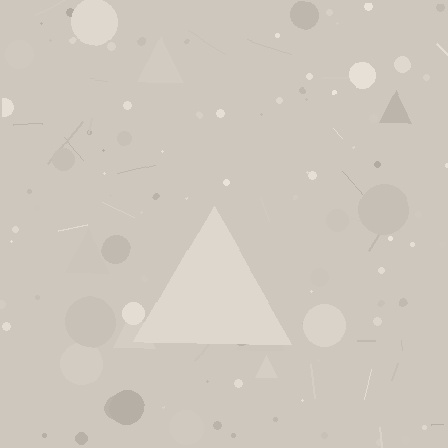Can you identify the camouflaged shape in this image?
The camouflaged shape is a triangle.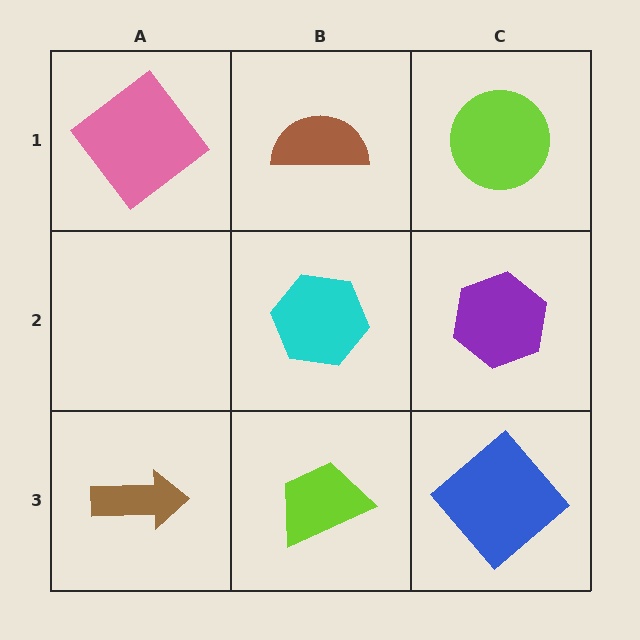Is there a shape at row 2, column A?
No, that cell is empty.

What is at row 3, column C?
A blue diamond.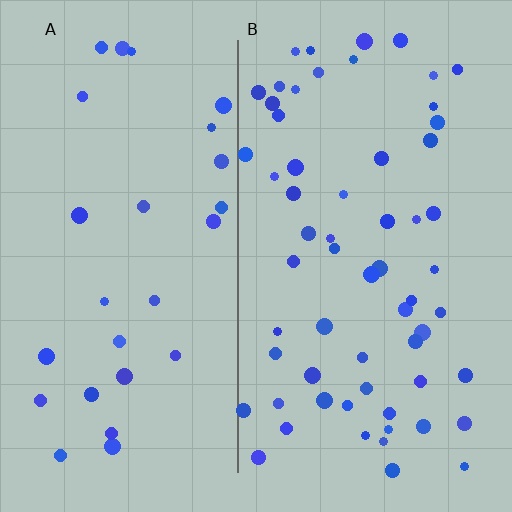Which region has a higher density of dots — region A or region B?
B (the right).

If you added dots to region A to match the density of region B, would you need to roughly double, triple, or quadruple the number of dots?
Approximately double.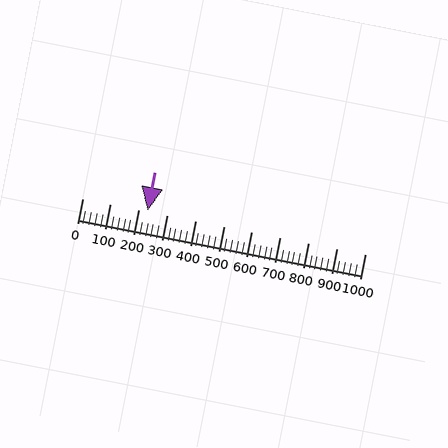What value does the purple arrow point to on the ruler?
The purple arrow points to approximately 232.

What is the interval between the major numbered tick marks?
The major tick marks are spaced 100 units apart.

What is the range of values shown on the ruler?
The ruler shows values from 0 to 1000.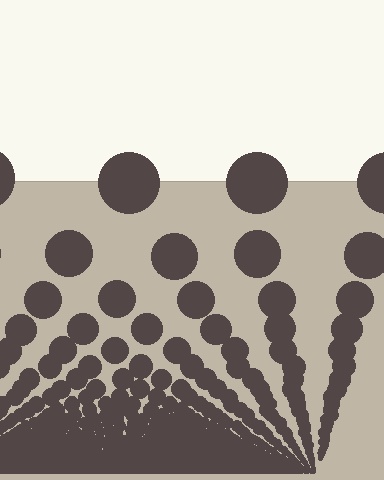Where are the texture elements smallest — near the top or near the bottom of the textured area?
Near the bottom.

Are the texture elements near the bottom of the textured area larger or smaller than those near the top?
Smaller. The gradient is inverted — elements near the bottom are smaller and denser.